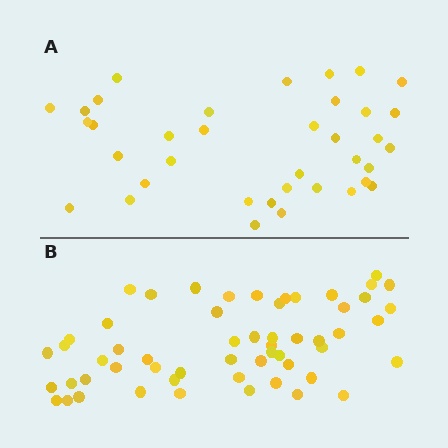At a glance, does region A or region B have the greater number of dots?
Region B (the bottom region) has more dots.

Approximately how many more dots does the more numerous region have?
Region B has approximately 20 more dots than region A.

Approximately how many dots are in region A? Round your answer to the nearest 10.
About 40 dots. (The exact count is 37, which rounds to 40.)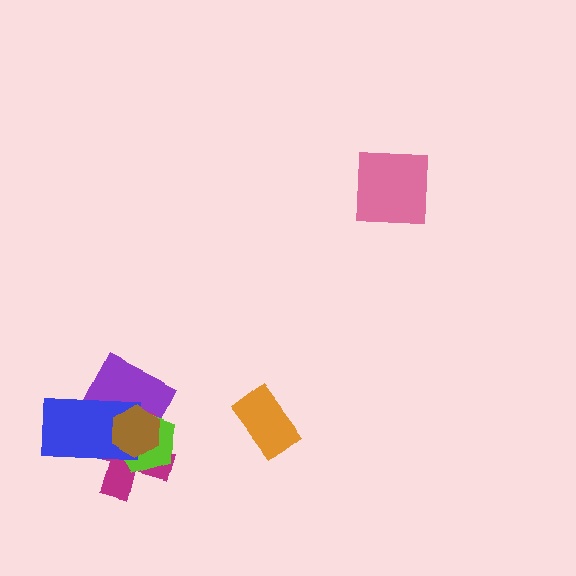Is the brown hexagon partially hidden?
No, no other shape covers it.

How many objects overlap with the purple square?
4 objects overlap with the purple square.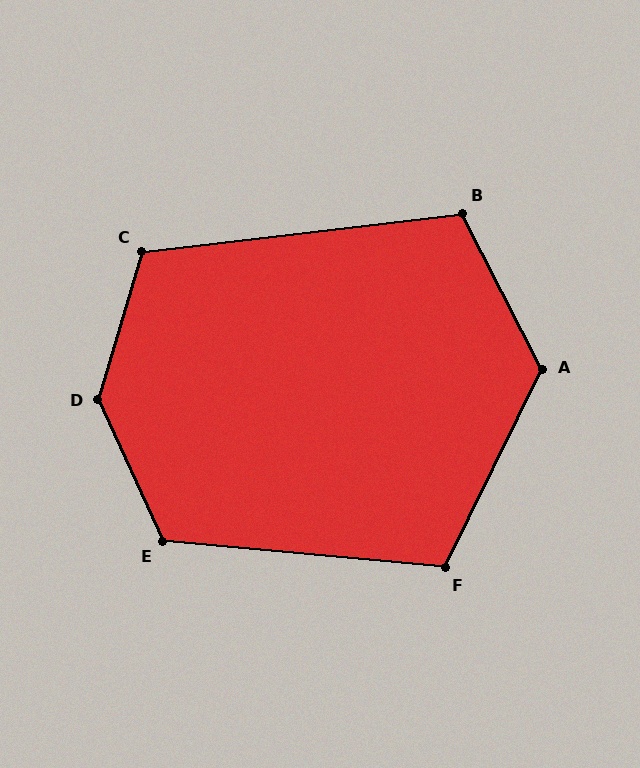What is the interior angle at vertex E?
Approximately 120 degrees (obtuse).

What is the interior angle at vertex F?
Approximately 111 degrees (obtuse).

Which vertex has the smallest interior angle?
B, at approximately 110 degrees.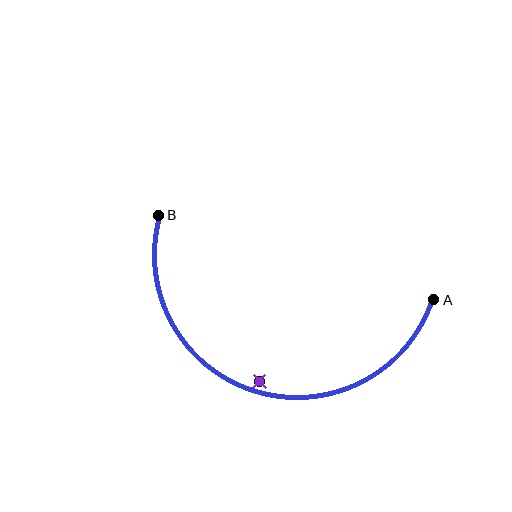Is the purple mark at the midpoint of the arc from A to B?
No — the purple mark does not lie on the arc at all. It sits slightly inside the curve.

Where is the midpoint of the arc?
The arc midpoint is the point on the curve farthest from the straight line joining A and B. It sits below that line.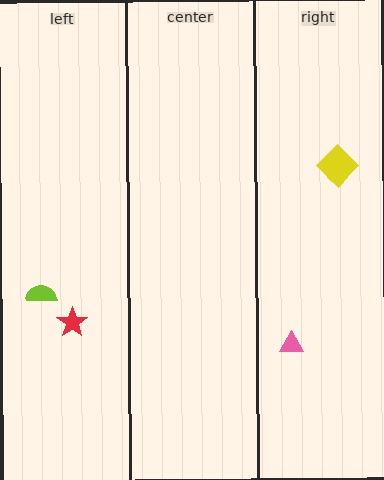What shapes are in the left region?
The lime semicircle, the red star.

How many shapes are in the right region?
2.